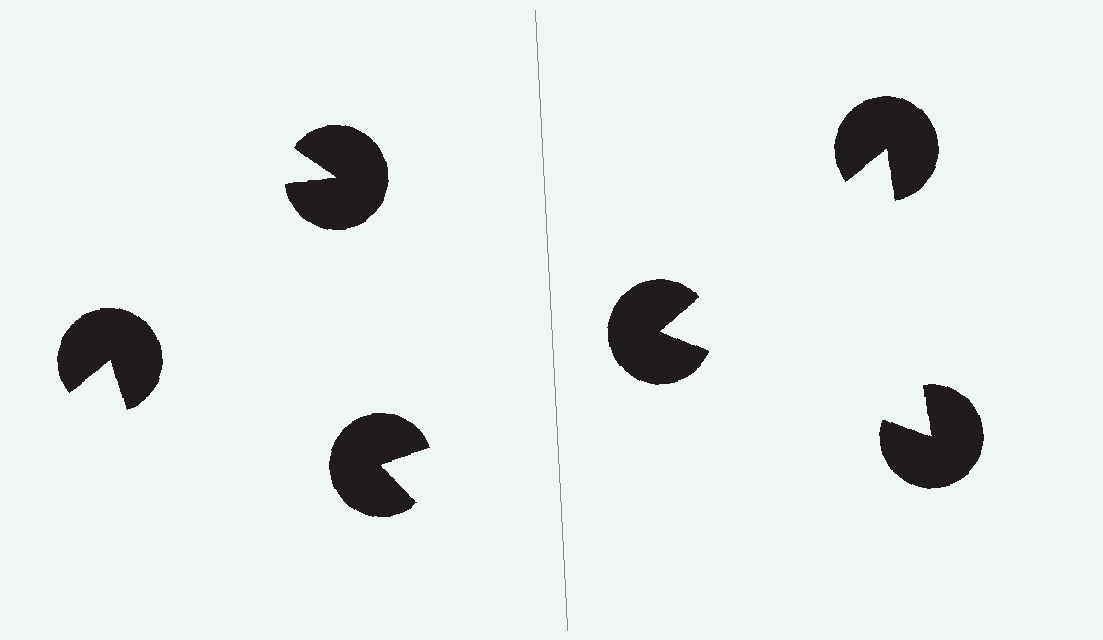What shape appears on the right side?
An illusory triangle.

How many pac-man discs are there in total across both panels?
6 — 3 on each side.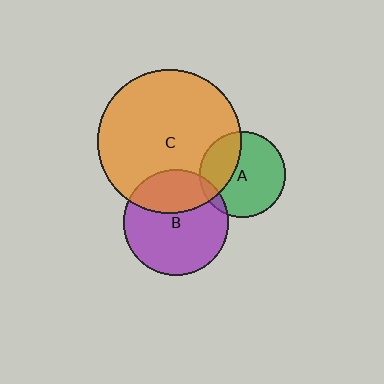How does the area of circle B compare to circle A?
Approximately 1.5 times.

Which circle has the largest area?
Circle C (orange).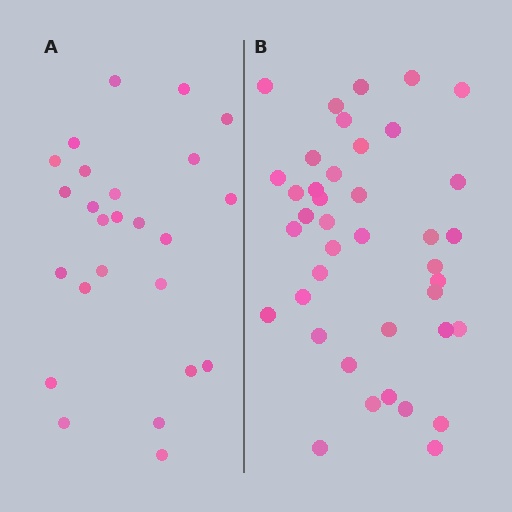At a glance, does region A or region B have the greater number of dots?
Region B (the right region) has more dots.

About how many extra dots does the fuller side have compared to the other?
Region B has approximately 15 more dots than region A.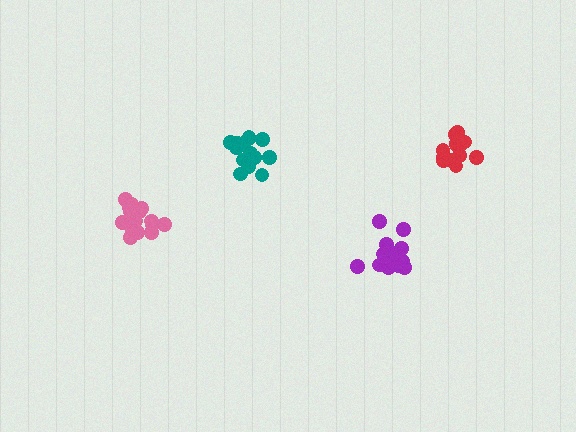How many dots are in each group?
Group 1: 17 dots, Group 2: 17 dots, Group 3: 15 dots, Group 4: 13 dots (62 total).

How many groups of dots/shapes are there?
There are 4 groups.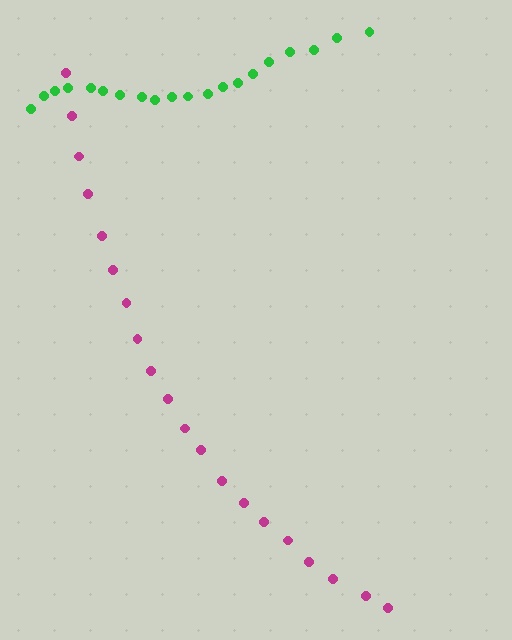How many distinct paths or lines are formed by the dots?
There are 2 distinct paths.